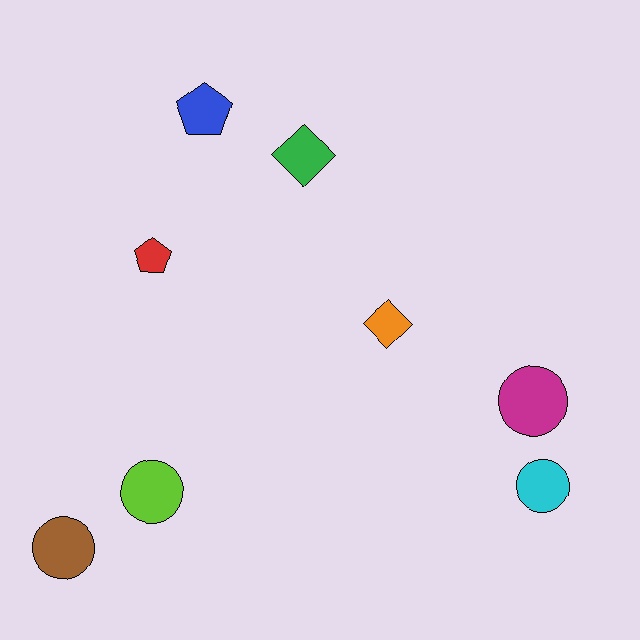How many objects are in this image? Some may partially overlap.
There are 8 objects.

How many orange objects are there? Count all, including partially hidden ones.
There is 1 orange object.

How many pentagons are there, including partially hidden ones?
There are 2 pentagons.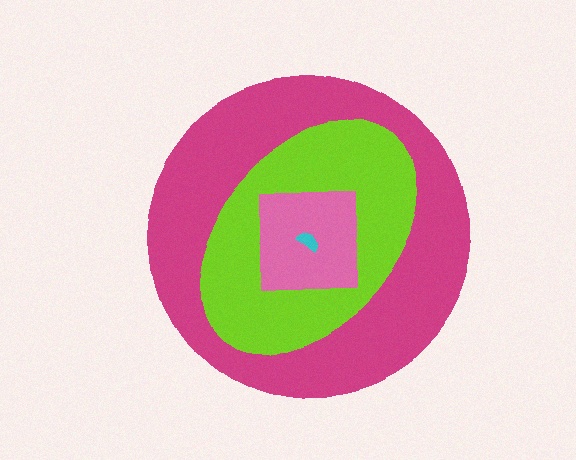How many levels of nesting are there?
4.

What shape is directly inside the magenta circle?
The lime ellipse.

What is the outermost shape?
The magenta circle.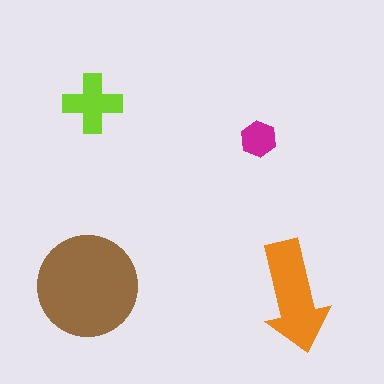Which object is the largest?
The brown circle.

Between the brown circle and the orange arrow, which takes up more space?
The brown circle.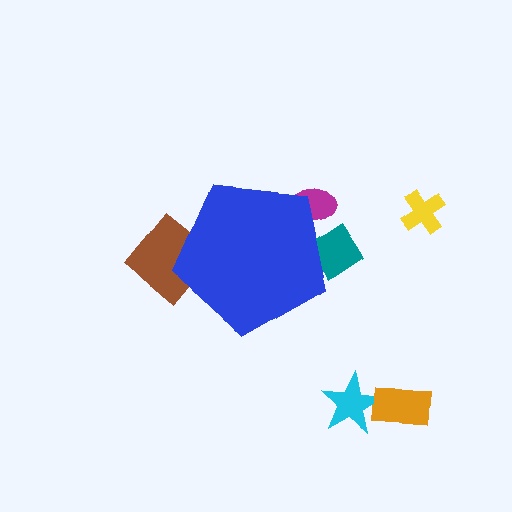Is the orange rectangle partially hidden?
No, the orange rectangle is fully visible.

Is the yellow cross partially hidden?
No, the yellow cross is fully visible.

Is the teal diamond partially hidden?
Yes, the teal diamond is partially hidden behind the blue pentagon.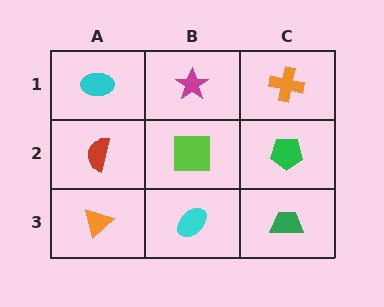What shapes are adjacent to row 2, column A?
A cyan ellipse (row 1, column A), an orange triangle (row 3, column A), a lime square (row 2, column B).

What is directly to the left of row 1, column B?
A cyan ellipse.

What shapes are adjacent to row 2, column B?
A magenta star (row 1, column B), a cyan ellipse (row 3, column B), a red semicircle (row 2, column A), a green pentagon (row 2, column C).